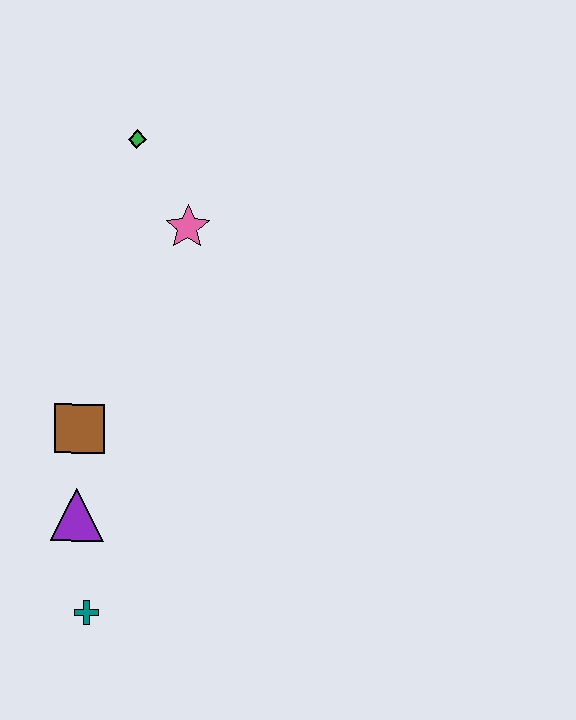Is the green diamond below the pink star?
No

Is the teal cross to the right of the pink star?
No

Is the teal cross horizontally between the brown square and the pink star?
Yes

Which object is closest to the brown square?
The purple triangle is closest to the brown square.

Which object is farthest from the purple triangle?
The green diamond is farthest from the purple triangle.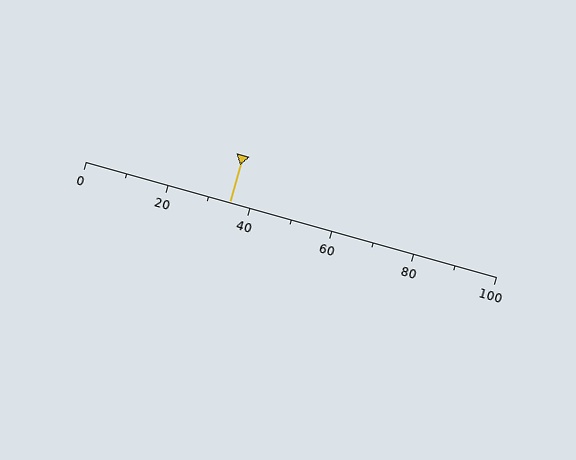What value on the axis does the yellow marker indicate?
The marker indicates approximately 35.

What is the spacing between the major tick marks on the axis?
The major ticks are spaced 20 apart.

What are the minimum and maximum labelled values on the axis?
The axis runs from 0 to 100.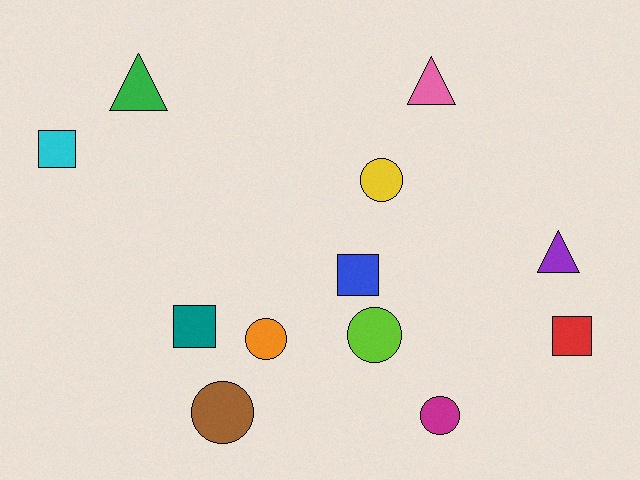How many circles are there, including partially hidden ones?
There are 5 circles.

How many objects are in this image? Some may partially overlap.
There are 12 objects.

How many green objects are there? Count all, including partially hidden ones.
There is 1 green object.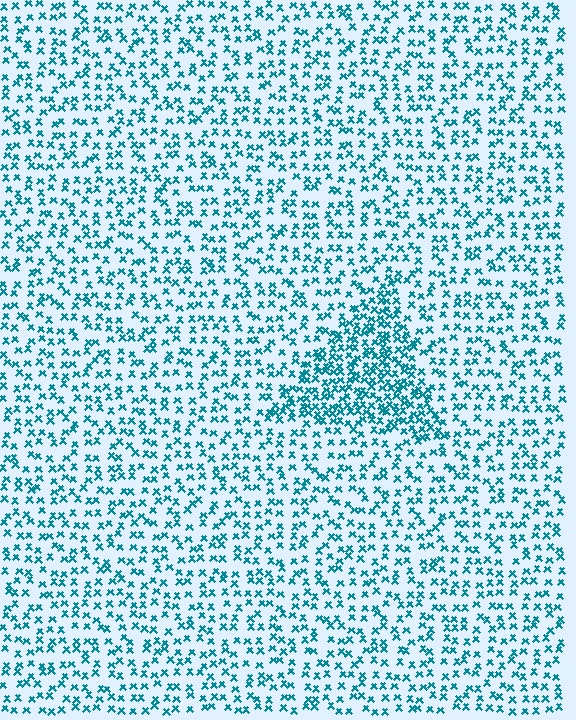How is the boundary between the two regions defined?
The boundary is defined by a change in element density (approximately 2.1x ratio). All elements are the same color, size, and shape.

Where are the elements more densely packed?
The elements are more densely packed inside the triangle boundary.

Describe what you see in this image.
The image contains small teal elements arranged at two different densities. A triangle-shaped region is visible where the elements are more densely packed than the surrounding area.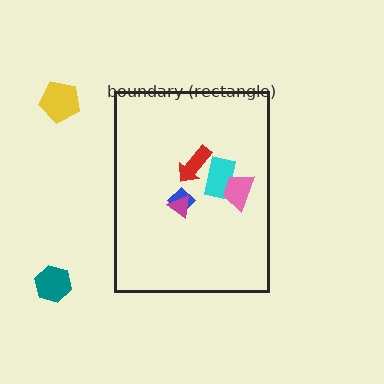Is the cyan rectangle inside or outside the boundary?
Inside.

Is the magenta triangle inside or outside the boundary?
Inside.